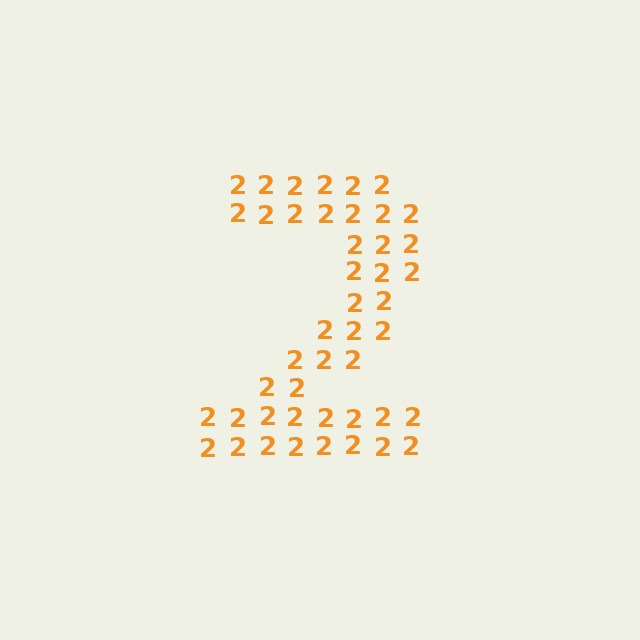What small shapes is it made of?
It is made of small digit 2's.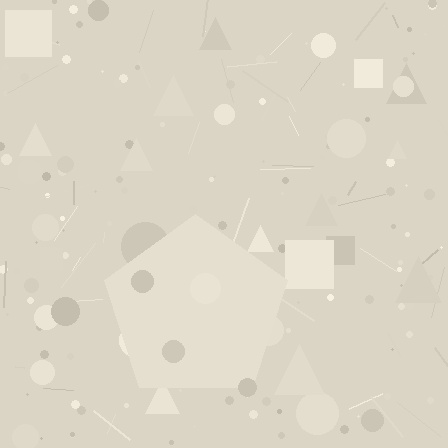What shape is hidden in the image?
A pentagon is hidden in the image.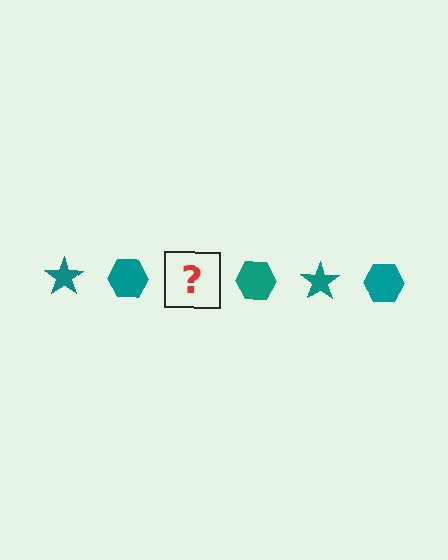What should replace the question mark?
The question mark should be replaced with a teal star.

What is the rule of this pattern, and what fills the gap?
The rule is that the pattern cycles through star, hexagon shapes in teal. The gap should be filled with a teal star.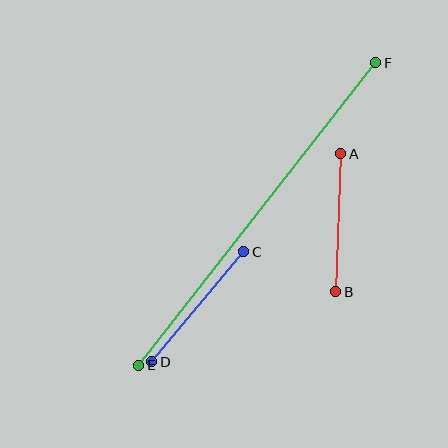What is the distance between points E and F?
The distance is approximately 384 pixels.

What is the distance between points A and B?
The distance is approximately 138 pixels.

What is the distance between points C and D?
The distance is approximately 143 pixels.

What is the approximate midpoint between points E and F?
The midpoint is at approximately (257, 214) pixels.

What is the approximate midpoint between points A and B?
The midpoint is at approximately (338, 223) pixels.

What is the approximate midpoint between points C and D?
The midpoint is at approximately (198, 307) pixels.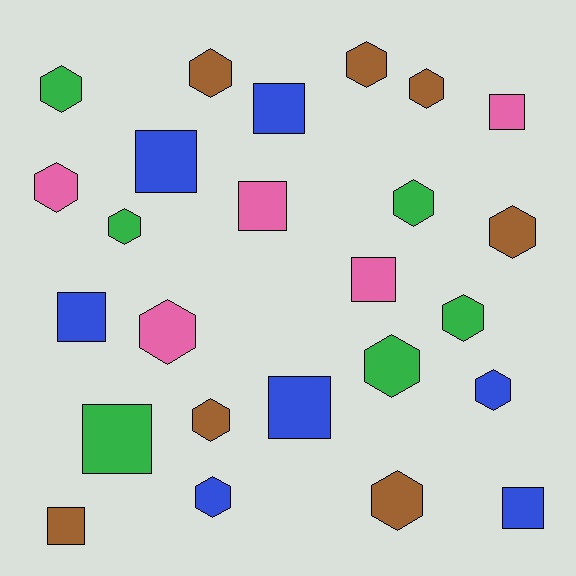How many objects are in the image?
There are 25 objects.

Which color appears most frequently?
Brown, with 7 objects.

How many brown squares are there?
There is 1 brown square.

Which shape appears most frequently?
Hexagon, with 15 objects.